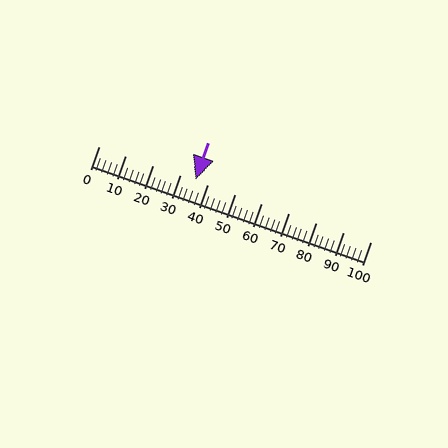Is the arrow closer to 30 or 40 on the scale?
The arrow is closer to 40.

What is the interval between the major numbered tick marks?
The major tick marks are spaced 10 units apart.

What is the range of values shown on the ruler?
The ruler shows values from 0 to 100.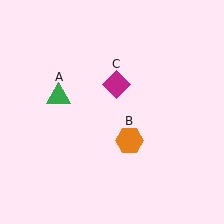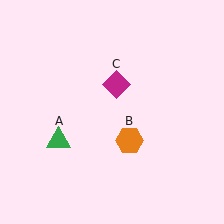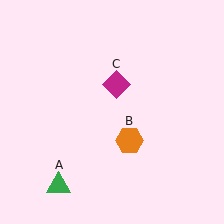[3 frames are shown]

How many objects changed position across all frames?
1 object changed position: green triangle (object A).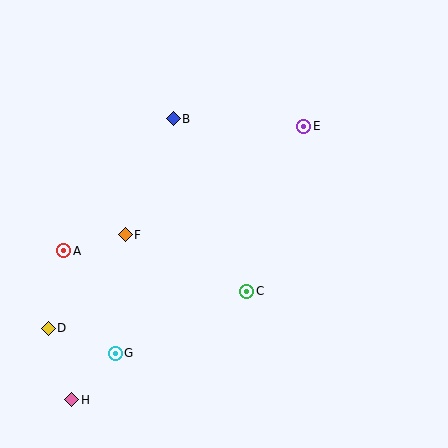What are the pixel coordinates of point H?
Point H is at (72, 400).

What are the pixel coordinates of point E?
Point E is at (304, 126).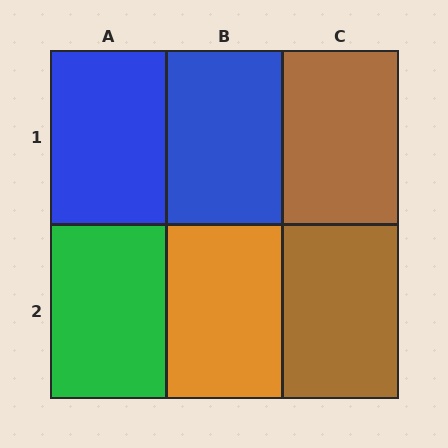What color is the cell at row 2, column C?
Brown.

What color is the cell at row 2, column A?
Green.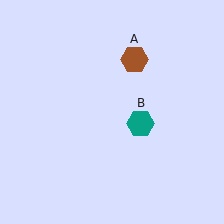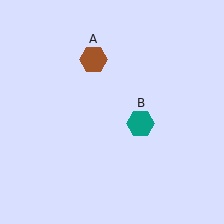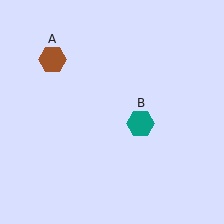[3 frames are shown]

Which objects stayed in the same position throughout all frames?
Teal hexagon (object B) remained stationary.